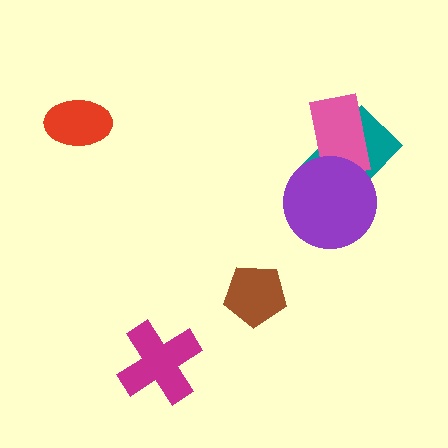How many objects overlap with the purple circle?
2 objects overlap with the purple circle.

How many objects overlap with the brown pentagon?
0 objects overlap with the brown pentagon.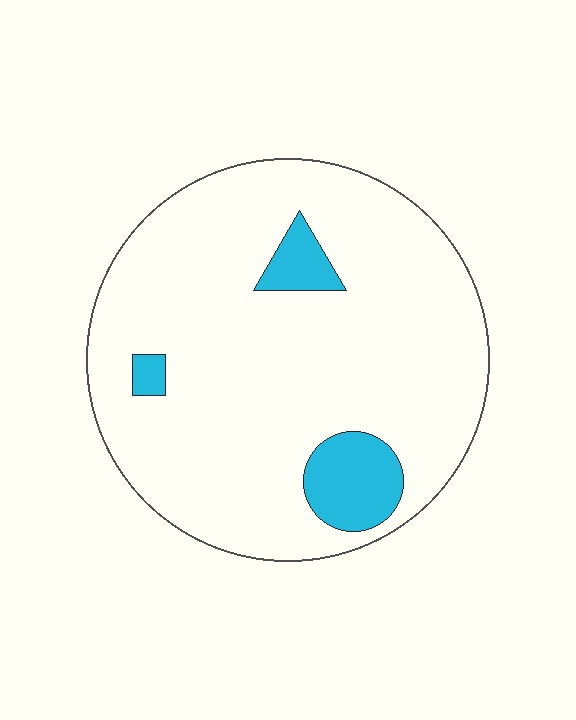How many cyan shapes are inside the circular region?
3.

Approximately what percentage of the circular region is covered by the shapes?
Approximately 10%.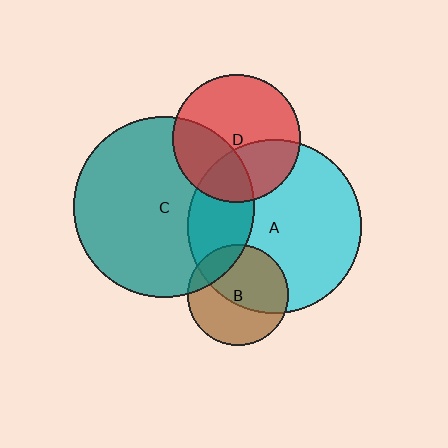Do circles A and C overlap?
Yes.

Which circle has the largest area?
Circle C (teal).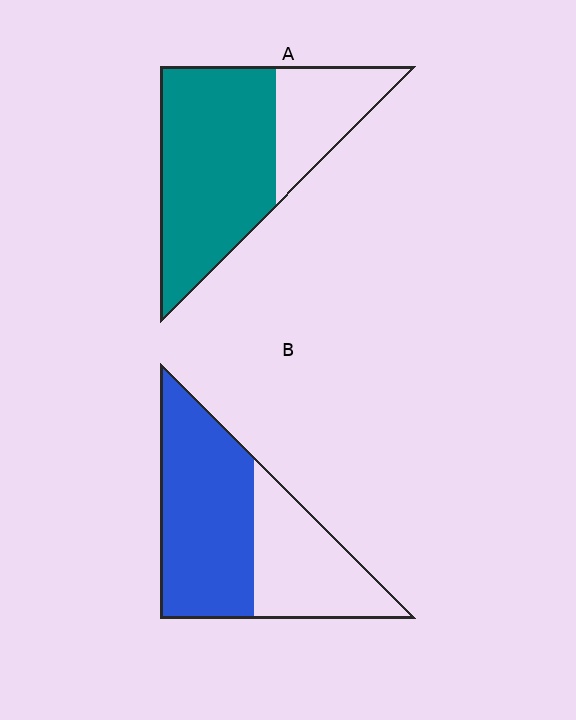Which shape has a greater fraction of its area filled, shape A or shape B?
Shape A.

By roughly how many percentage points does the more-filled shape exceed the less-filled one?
By roughly 10 percentage points (A over B).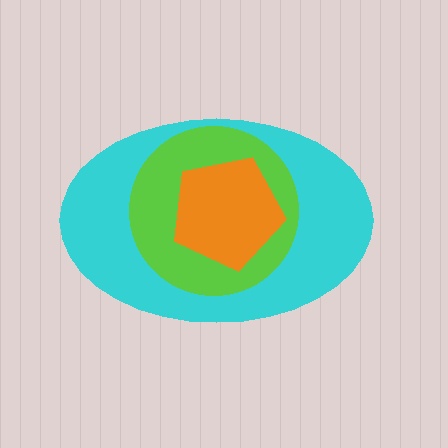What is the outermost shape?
The cyan ellipse.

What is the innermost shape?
The orange pentagon.